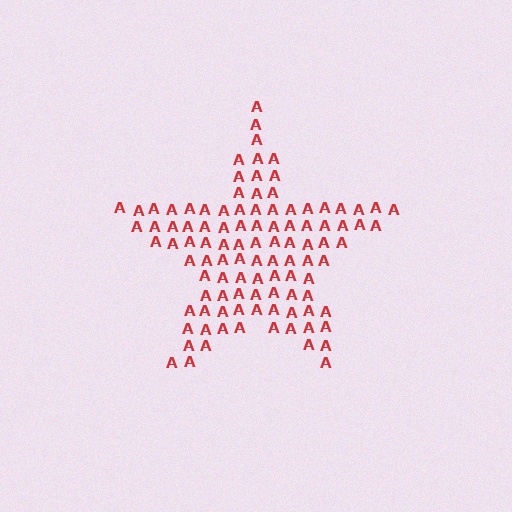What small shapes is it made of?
It is made of small letter A's.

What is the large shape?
The large shape is a star.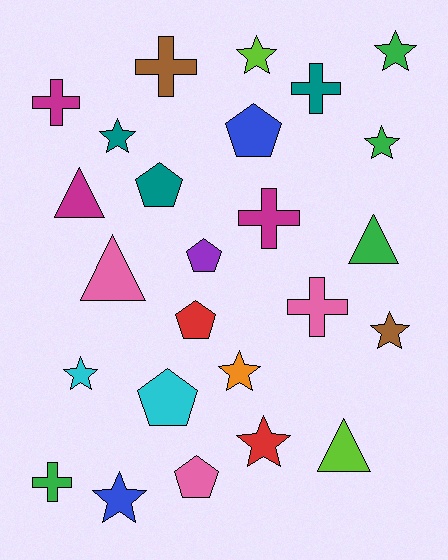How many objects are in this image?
There are 25 objects.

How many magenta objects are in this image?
There are 3 magenta objects.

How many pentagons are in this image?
There are 6 pentagons.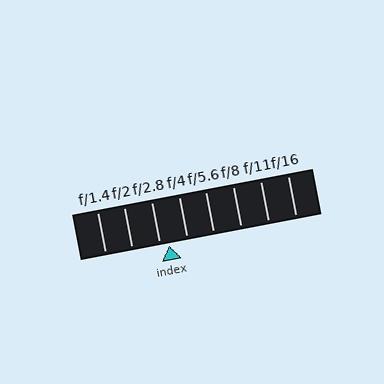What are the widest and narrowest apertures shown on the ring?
The widest aperture shown is f/1.4 and the narrowest is f/16.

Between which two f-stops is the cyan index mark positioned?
The index mark is between f/2.8 and f/4.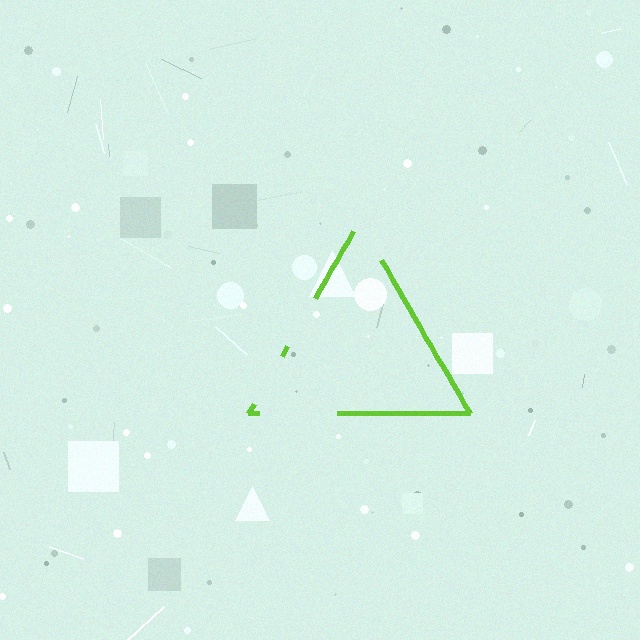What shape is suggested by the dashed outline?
The dashed outline suggests a triangle.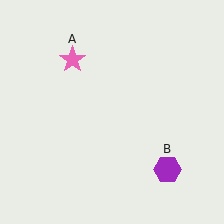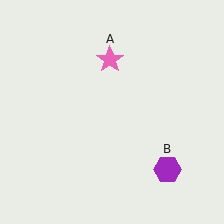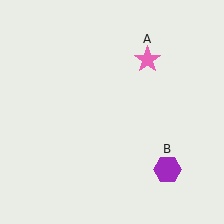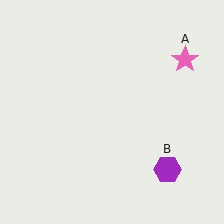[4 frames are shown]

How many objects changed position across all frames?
1 object changed position: pink star (object A).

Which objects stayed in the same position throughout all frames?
Purple hexagon (object B) remained stationary.